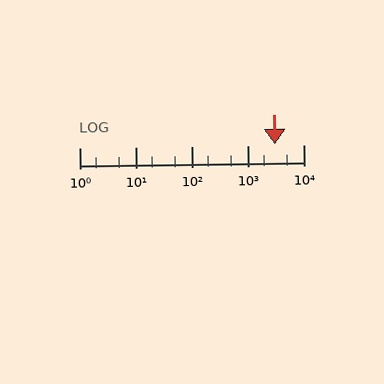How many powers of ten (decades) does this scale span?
The scale spans 4 decades, from 1 to 10000.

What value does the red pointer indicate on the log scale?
The pointer indicates approximately 3100.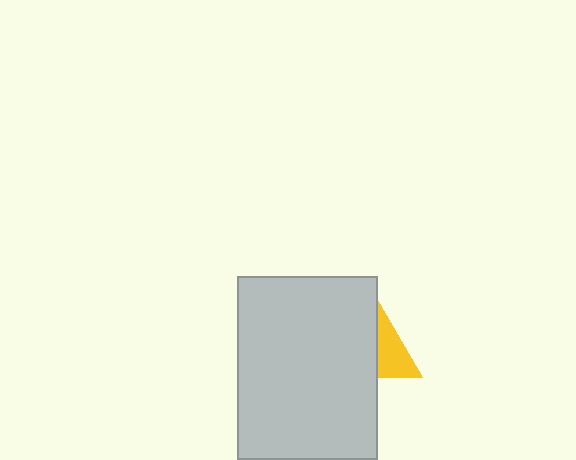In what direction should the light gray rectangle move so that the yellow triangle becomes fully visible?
The light gray rectangle should move left. That is the shortest direction to clear the overlap and leave the yellow triangle fully visible.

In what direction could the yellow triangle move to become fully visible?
The yellow triangle could move right. That would shift it out from behind the light gray rectangle entirely.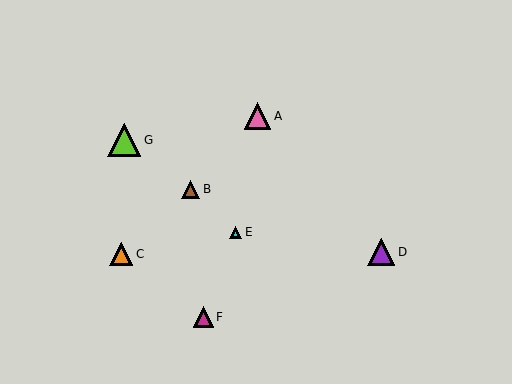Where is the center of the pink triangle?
The center of the pink triangle is at (258, 116).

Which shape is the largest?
The lime triangle (labeled G) is the largest.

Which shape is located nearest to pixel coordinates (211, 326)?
The magenta triangle (labeled F) at (203, 317) is nearest to that location.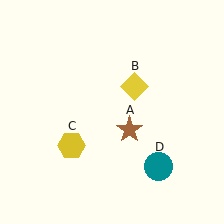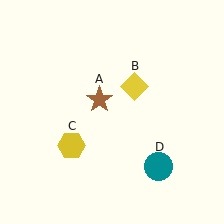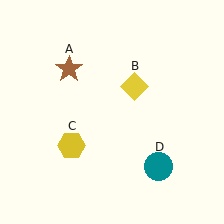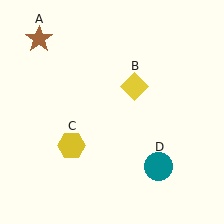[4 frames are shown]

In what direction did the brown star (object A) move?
The brown star (object A) moved up and to the left.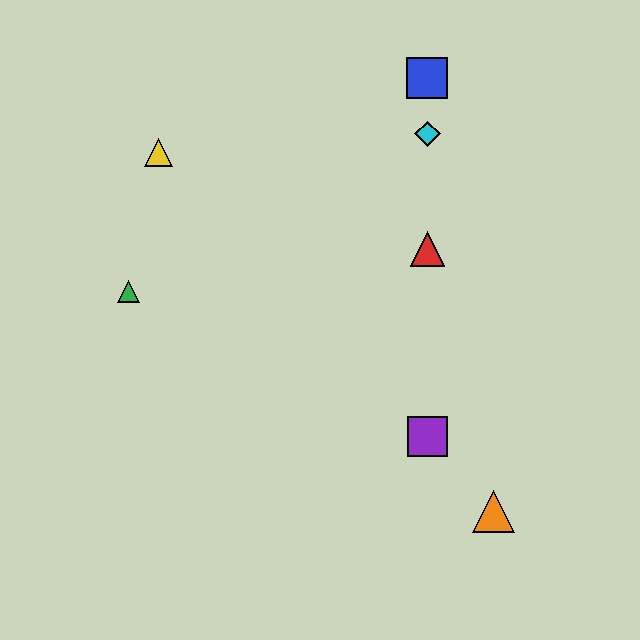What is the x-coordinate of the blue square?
The blue square is at x≈427.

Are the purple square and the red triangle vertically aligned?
Yes, both are at x≈427.